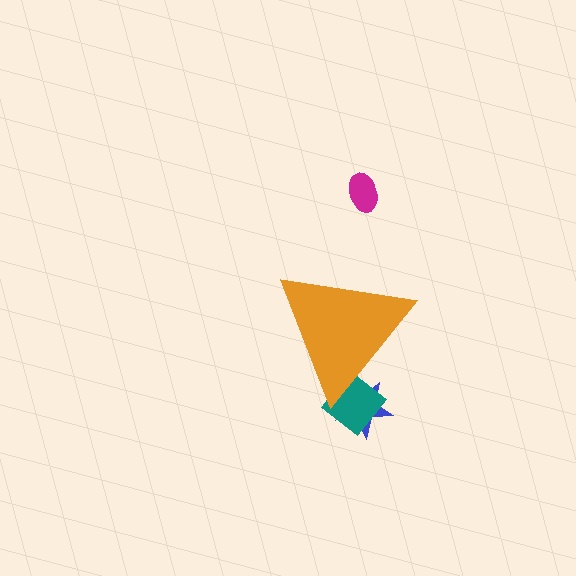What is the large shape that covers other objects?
An orange triangle.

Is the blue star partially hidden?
Yes, the blue star is partially hidden behind the orange triangle.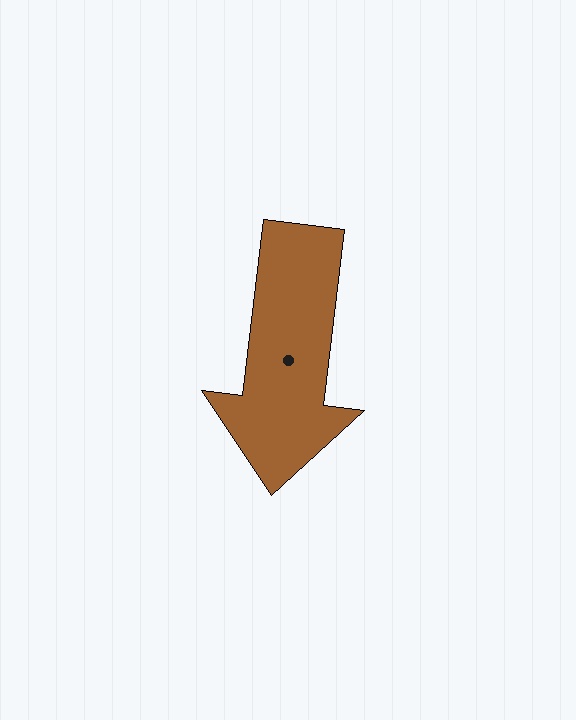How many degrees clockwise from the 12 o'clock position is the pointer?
Approximately 187 degrees.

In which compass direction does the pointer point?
South.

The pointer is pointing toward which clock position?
Roughly 6 o'clock.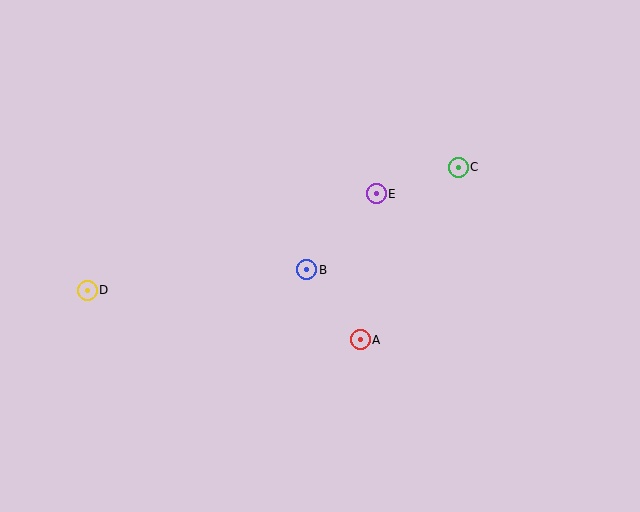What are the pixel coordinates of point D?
Point D is at (87, 290).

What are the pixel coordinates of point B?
Point B is at (307, 270).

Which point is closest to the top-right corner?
Point C is closest to the top-right corner.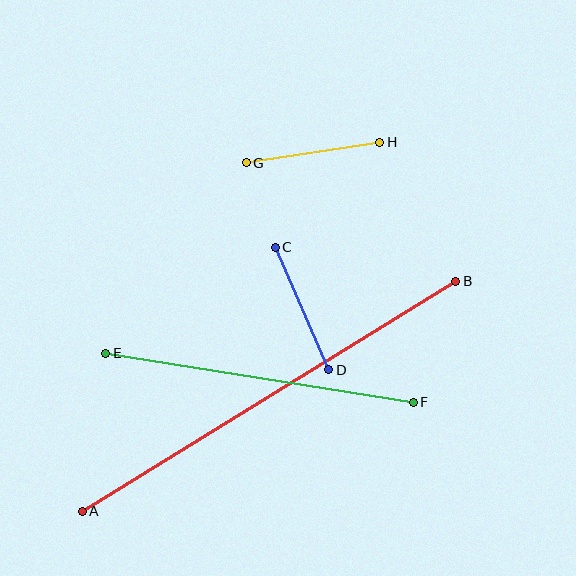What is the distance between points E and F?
The distance is approximately 311 pixels.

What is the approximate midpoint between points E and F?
The midpoint is at approximately (259, 378) pixels.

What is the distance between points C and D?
The distance is approximately 134 pixels.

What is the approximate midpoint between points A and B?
The midpoint is at approximately (269, 396) pixels.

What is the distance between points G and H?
The distance is approximately 135 pixels.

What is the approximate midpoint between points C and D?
The midpoint is at approximately (302, 308) pixels.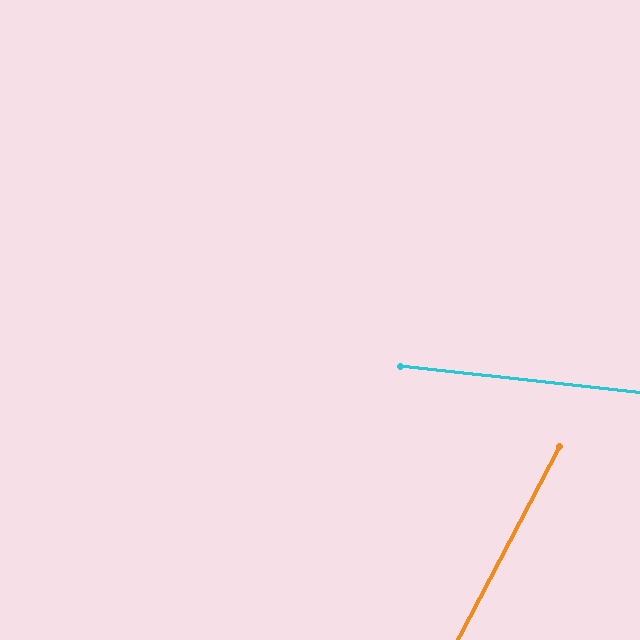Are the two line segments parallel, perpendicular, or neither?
Neither parallel nor perpendicular — they differ by about 69°.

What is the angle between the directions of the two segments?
Approximately 69 degrees.